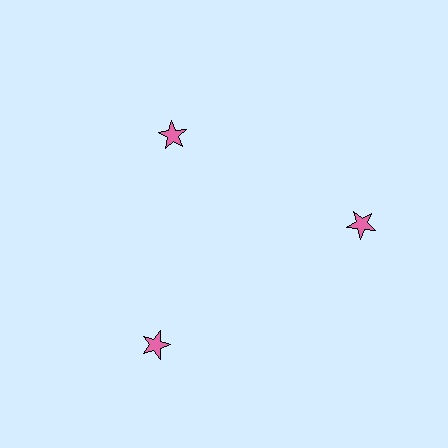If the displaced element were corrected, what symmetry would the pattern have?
It would have 3-fold rotational symmetry — the pattern would map onto itself every 120 degrees.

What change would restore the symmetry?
The symmetry would be restored by moving it outward, back onto the ring so that all 3 stars sit at equal angles and equal distance from the center.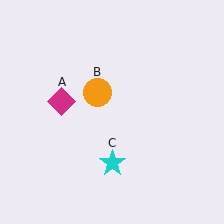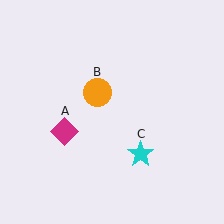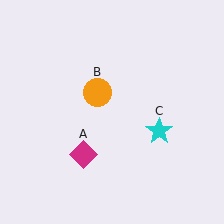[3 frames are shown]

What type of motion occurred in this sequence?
The magenta diamond (object A), cyan star (object C) rotated counterclockwise around the center of the scene.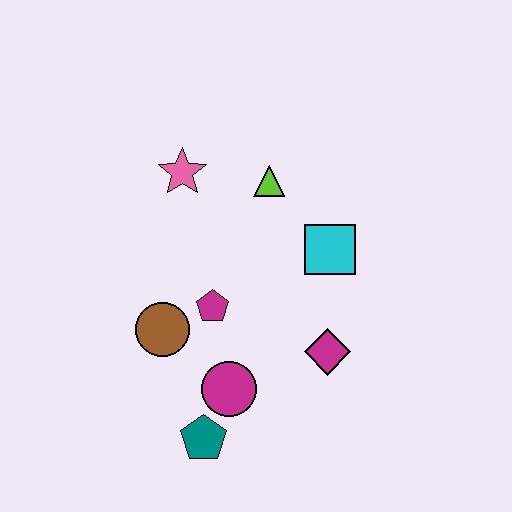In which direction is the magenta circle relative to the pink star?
The magenta circle is below the pink star.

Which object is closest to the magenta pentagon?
The brown circle is closest to the magenta pentagon.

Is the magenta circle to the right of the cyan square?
No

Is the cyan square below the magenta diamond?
No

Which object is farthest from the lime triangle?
The teal pentagon is farthest from the lime triangle.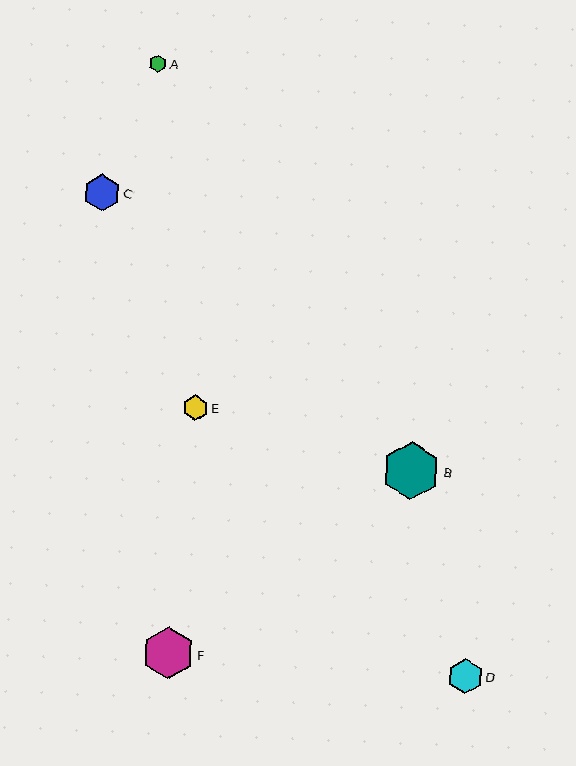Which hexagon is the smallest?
Hexagon A is the smallest with a size of approximately 17 pixels.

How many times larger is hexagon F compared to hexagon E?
Hexagon F is approximately 2.0 times the size of hexagon E.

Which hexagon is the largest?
Hexagon B is the largest with a size of approximately 57 pixels.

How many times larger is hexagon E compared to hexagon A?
Hexagon E is approximately 1.5 times the size of hexagon A.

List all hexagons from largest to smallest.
From largest to smallest: B, F, C, D, E, A.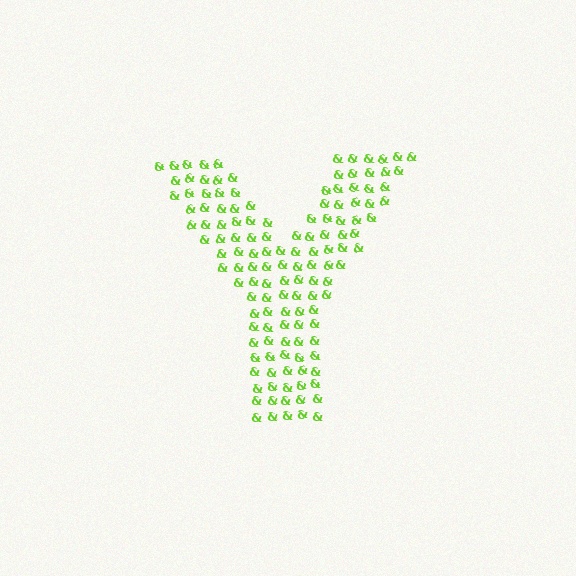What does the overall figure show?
The overall figure shows the letter Y.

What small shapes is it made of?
It is made of small ampersands.